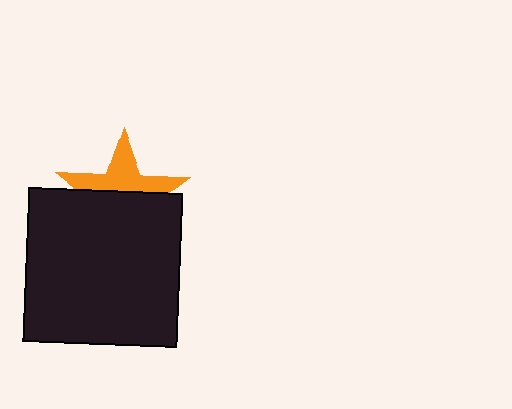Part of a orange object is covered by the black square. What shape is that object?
It is a star.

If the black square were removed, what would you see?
You would see the complete orange star.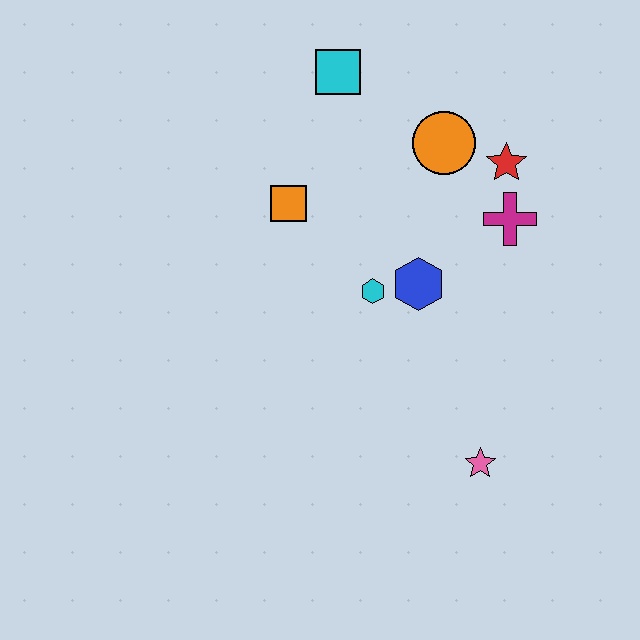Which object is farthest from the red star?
The pink star is farthest from the red star.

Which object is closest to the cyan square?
The orange circle is closest to the cyan square.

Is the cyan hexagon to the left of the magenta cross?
Yes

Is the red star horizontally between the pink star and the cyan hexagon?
No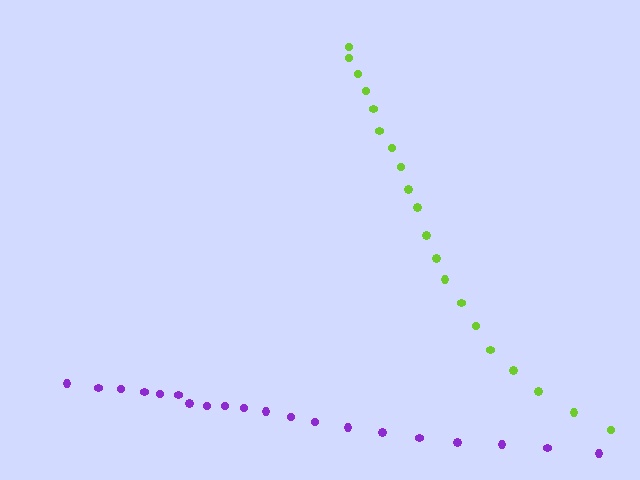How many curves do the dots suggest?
There are 2 distinct paths.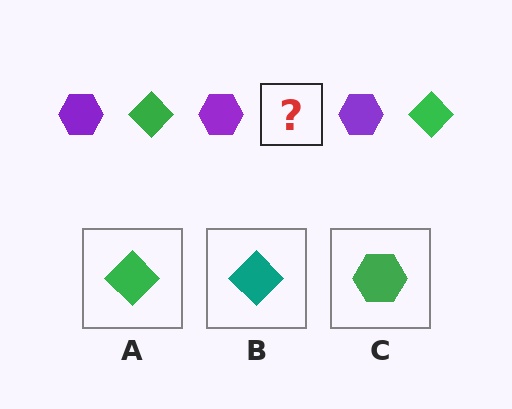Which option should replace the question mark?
Option A.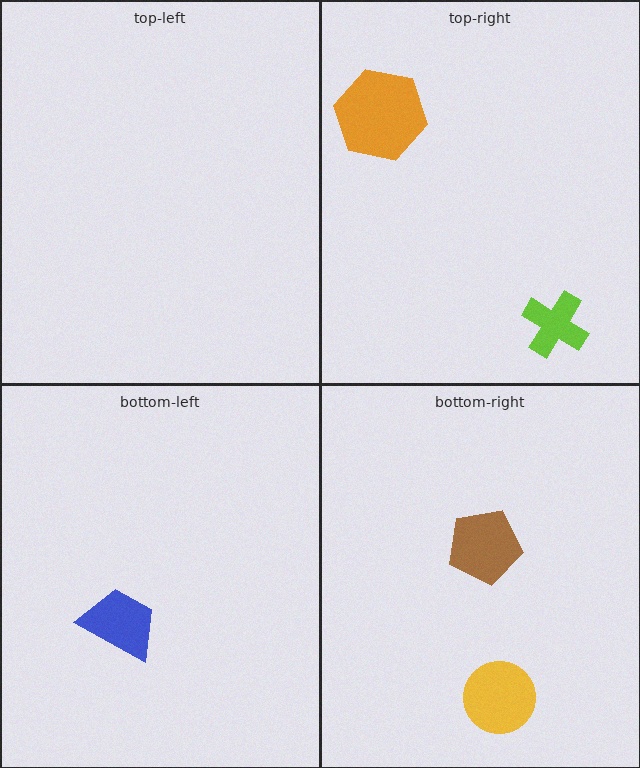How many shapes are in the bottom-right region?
2.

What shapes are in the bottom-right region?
The brown pentagon, the yellow circle.